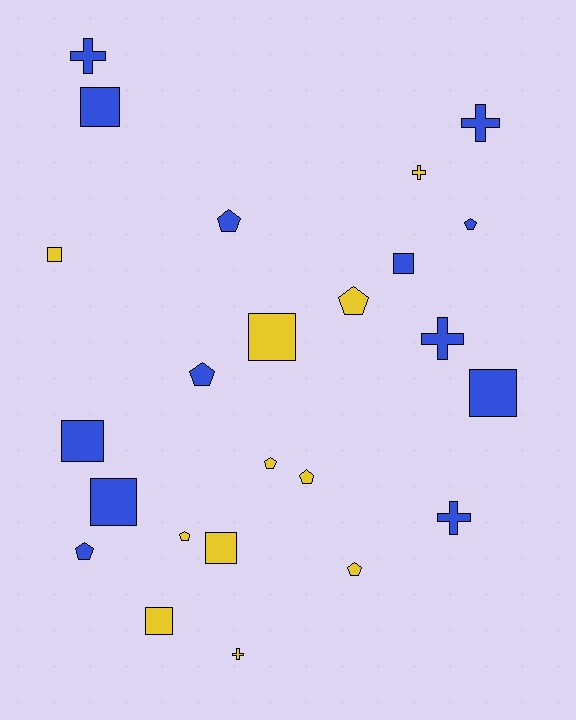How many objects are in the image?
There are 24 objects.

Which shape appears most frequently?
Square, with 9 objects.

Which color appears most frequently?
Blue, with 13 objects.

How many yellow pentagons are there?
There are 5 yellow pentagons.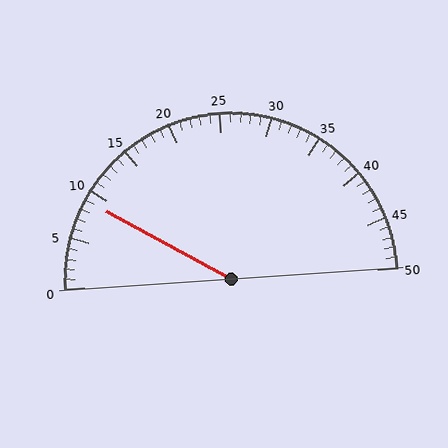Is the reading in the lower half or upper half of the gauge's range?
The reading is in the lower half of the range (0 to 50).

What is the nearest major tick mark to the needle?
The nearest major tick mark is 10.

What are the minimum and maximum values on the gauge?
The gauge ranges from 0 to 50.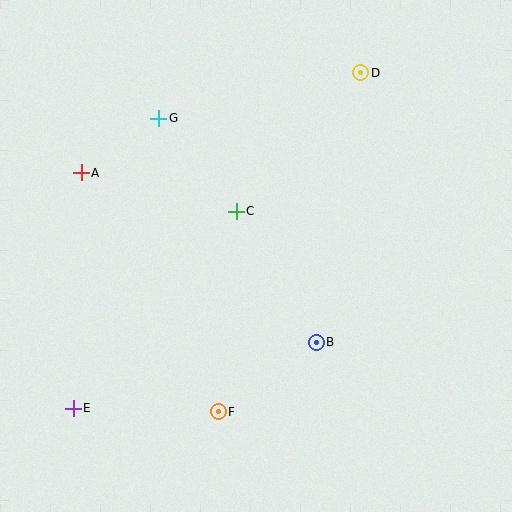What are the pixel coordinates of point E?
Point E is at (73, 408).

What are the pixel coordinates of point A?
Point A is at (81, 173).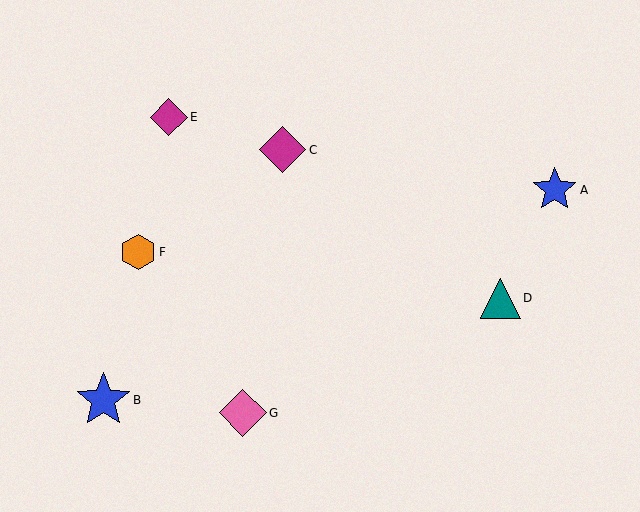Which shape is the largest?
The blue star (labeled B) is the largest.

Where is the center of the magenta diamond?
The center of the magenta diamond is at (282, 150).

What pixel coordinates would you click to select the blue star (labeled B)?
Click at (103, 400) to select the blue star B.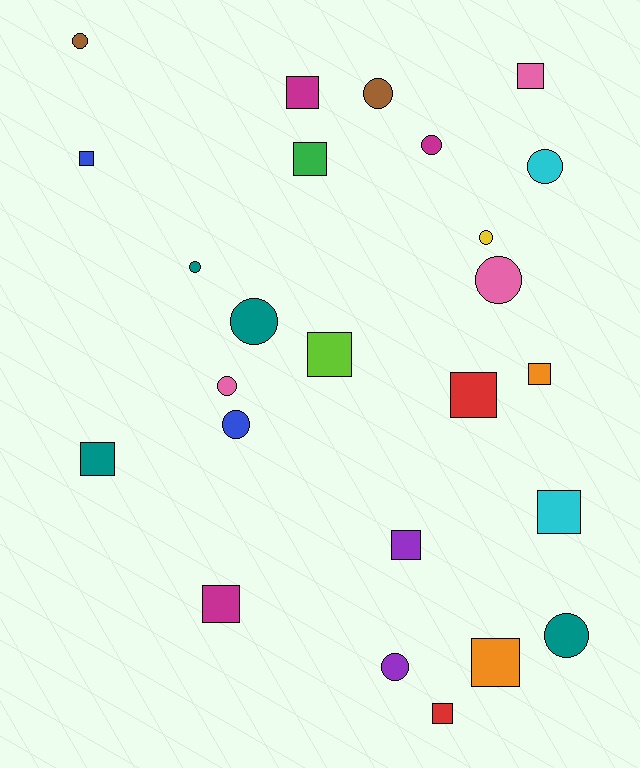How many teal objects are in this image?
There are 4 teal objects.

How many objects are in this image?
There are 25 objects.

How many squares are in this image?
There are 13 squares.